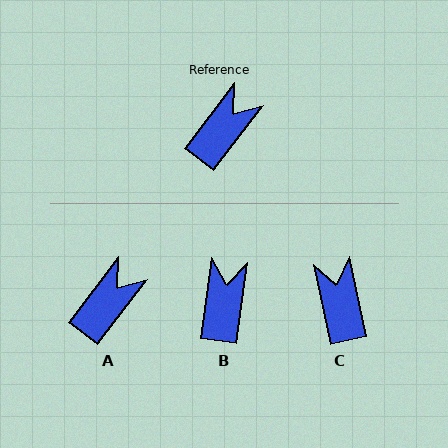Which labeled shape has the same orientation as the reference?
A.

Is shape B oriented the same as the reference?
No, it is off by about 29 degrees.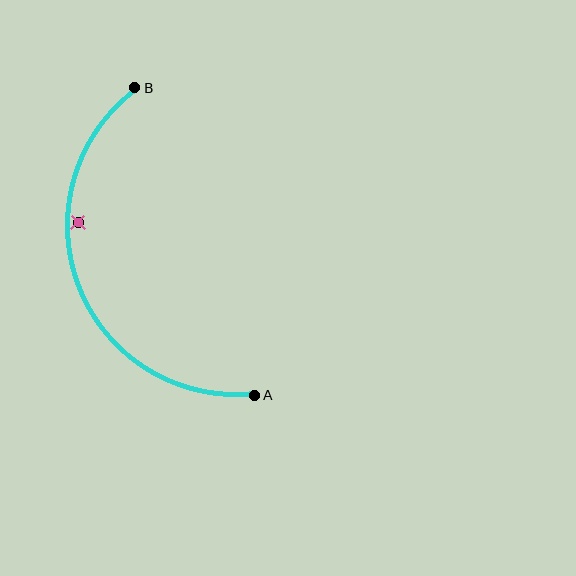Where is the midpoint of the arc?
The arc midpoint is the point on the curve farthest from the straight line joining A and B. It sits to the left of that line.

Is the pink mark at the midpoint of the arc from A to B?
No — the pink mark does not lie on the arc at all. It sits slightly inside the curve.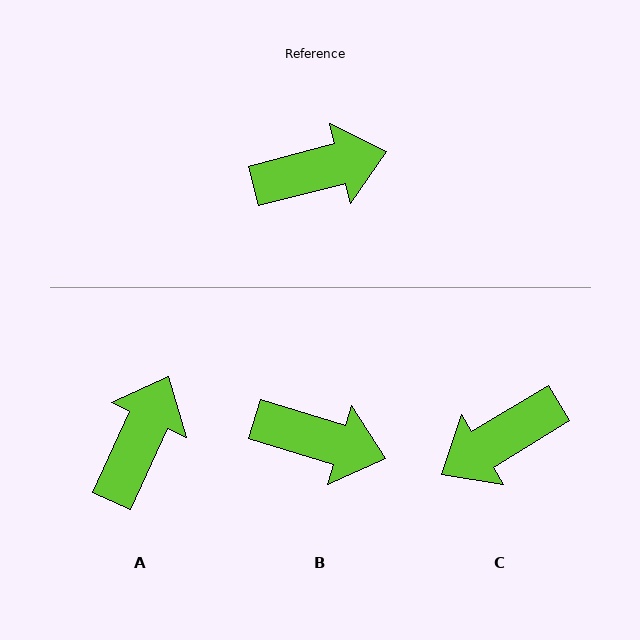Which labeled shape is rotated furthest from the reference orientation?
C, about 163 degrees away.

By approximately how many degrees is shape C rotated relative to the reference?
Approximately 163 degrees clockwise.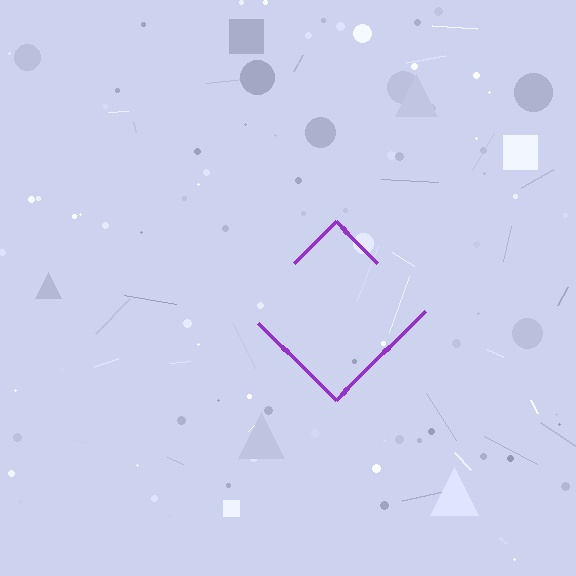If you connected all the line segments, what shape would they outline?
They would outline a diamond.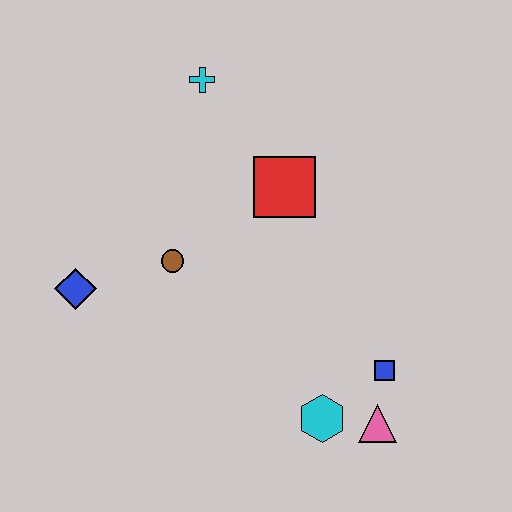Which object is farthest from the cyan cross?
The pink triangle is farthest from the cyan cross.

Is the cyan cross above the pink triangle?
Yes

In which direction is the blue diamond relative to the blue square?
The blue diamond is to the left of the blue square.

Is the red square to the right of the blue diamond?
Yes